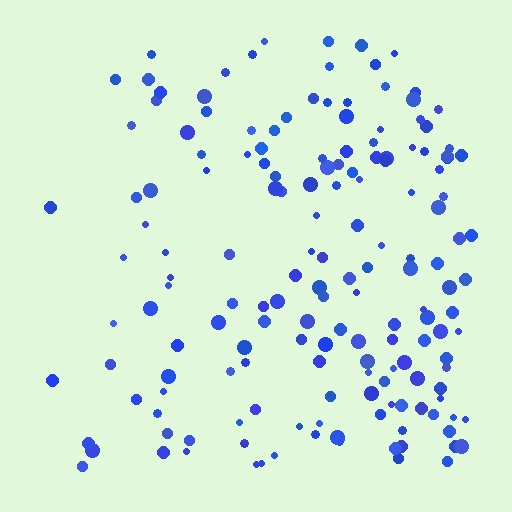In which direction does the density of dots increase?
From left to right, with the right side densest.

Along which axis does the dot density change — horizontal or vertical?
Horizontal.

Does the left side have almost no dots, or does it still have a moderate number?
Still a moderate number, just noticeably fewer than the right.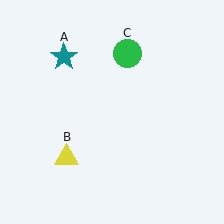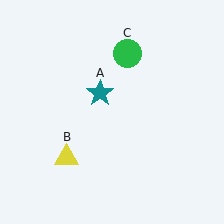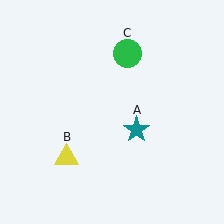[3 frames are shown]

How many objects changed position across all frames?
1 object changed position: teal star (object A).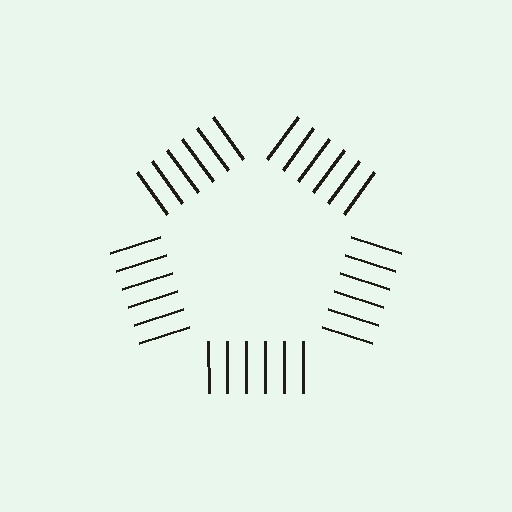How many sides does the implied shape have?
5 sides — the line-ends trace a pentagon.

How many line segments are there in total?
30 — 6 along each of the 5 edges.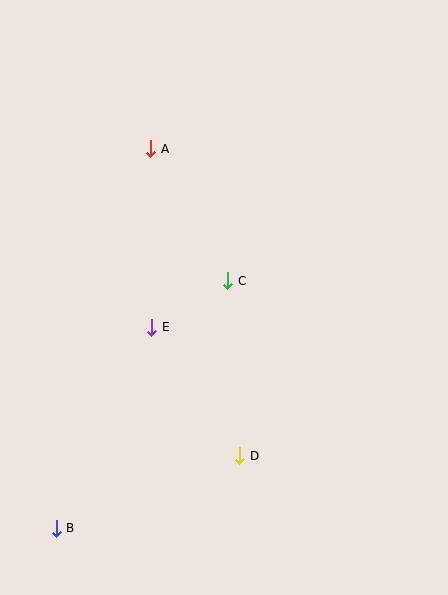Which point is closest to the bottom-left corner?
Point B is closest to the bottom-left corner.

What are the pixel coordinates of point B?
Point B is at (56, 528).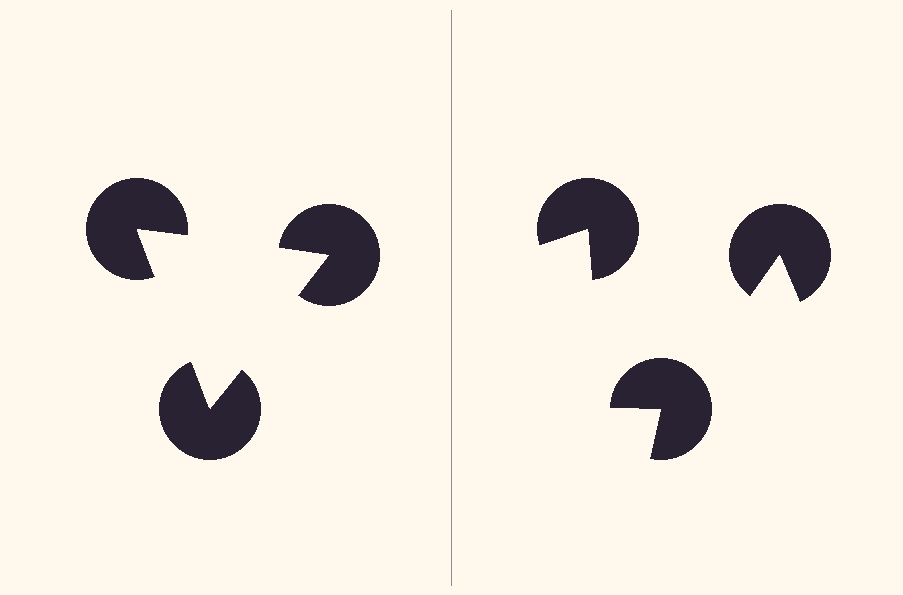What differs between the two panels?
The pac-man discs are positioned identically on both sides; only the wedge orientations differ. On the left they align to a triangle; on the right they are misaligned.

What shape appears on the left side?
An illusory triangle.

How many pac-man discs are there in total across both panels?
6 — 3 on each side.